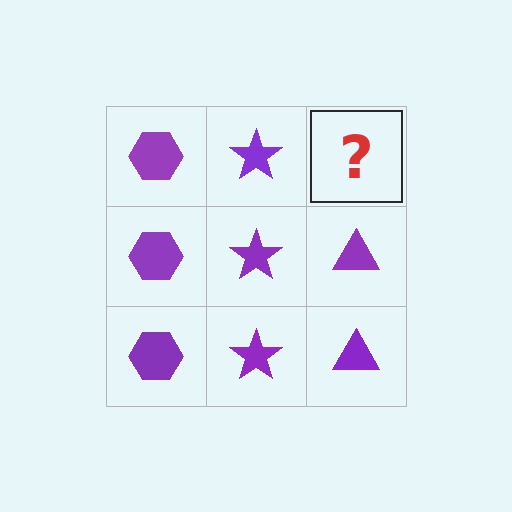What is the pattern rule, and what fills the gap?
The rule is that each column has a consistent shape. The gap should be filled with a purple triangle.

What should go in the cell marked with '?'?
The missing cell should contain a purple triangle.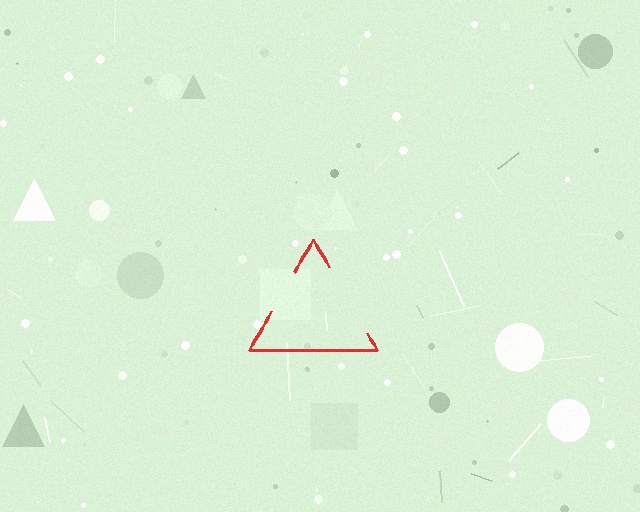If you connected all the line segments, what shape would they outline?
They would outline a triangle.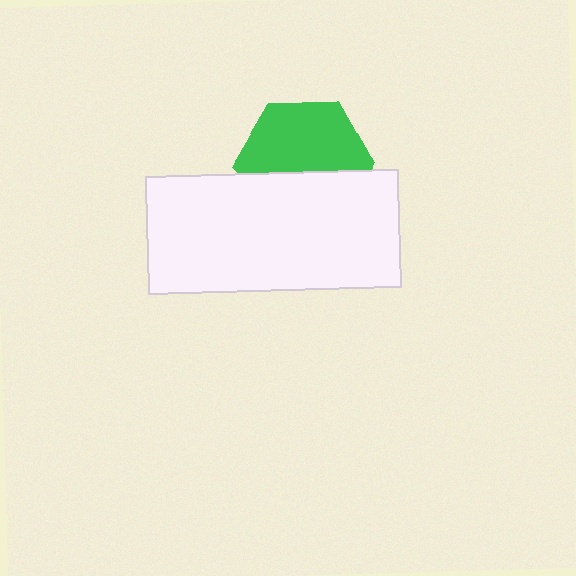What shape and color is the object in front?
The object in front is a white rectangle.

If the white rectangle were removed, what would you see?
You would see the complete green hexagon.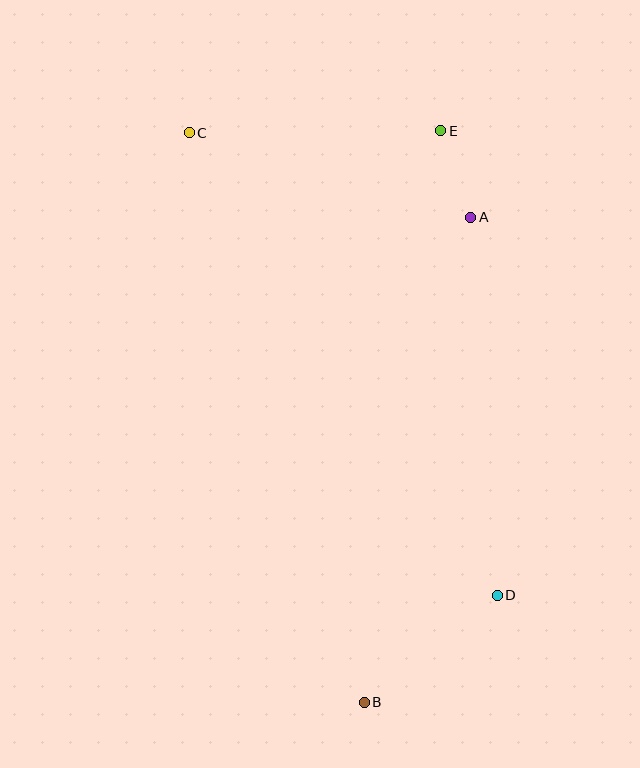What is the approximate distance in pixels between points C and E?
The distance between C and E is approximately 252 pixels.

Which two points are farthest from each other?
Points B and C are farthest from each other.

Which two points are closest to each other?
Points A and E are closest to each other.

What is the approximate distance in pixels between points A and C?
The distance between A and C is approximately 294 pixels.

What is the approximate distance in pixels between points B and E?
The distance between B and E is approximately 577 pixels.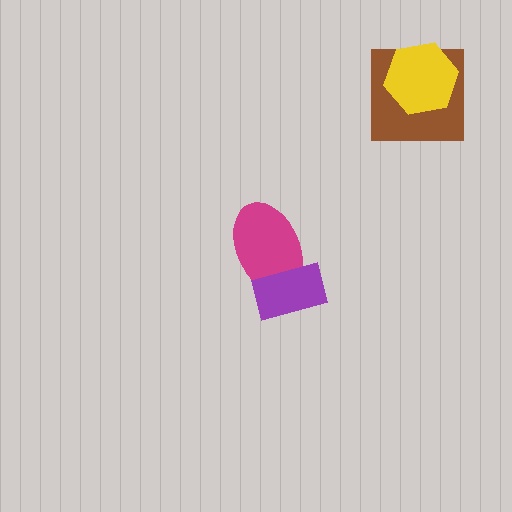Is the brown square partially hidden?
Yes, it is partially covered by another shape.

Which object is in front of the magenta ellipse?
The purple rectangle is in front of the magenta ellipse.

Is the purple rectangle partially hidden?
No, no other shape covers it.